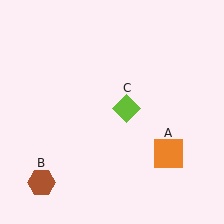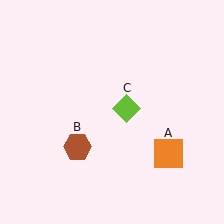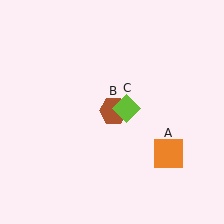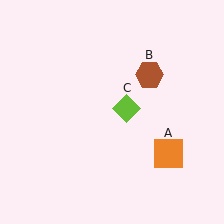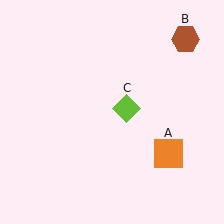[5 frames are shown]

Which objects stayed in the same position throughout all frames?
Orange square (object A) and lime diamond (object C) remained stationary.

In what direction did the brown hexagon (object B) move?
The brown hexagon (object B) moved up and to the right.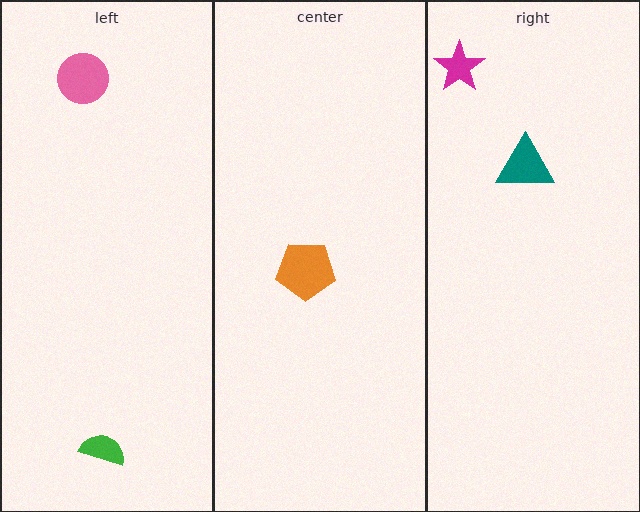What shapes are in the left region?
The green semicircle, the pink circle.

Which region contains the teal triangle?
The right region.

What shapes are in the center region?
The orange pentagon.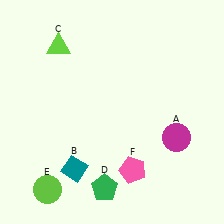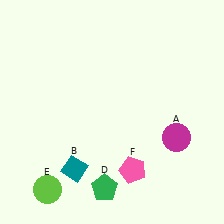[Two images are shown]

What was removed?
The lime triangle (C) was removed in Image 2.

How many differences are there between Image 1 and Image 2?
There is 1 difference between the two images.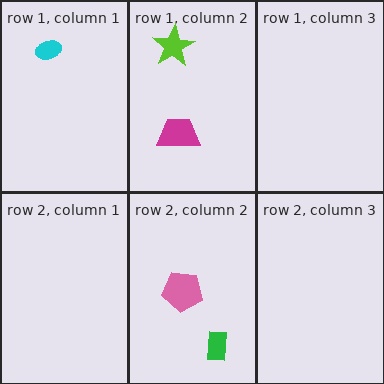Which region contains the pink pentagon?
The row 2, column 2 region.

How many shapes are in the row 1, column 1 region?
1.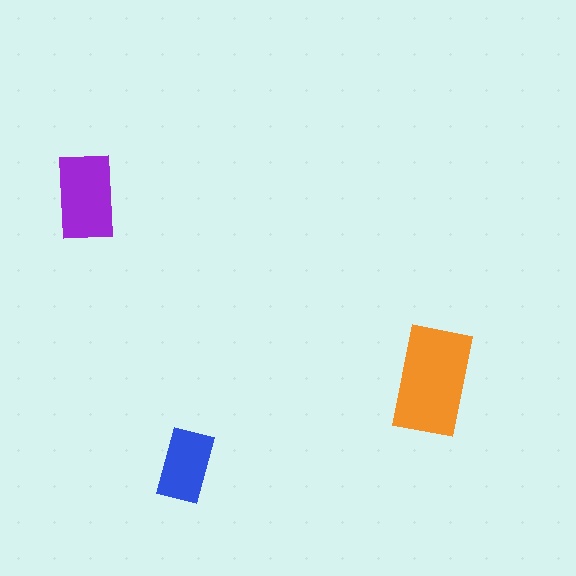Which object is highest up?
The purple rectangle is topmost.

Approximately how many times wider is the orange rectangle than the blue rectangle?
About 1.5 times wider.